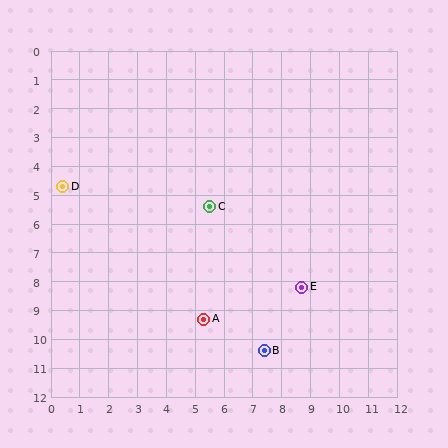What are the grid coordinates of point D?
Point D is at approximately (0.4, 4.7).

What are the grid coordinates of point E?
Point E is at approximately (8.7, 8.2).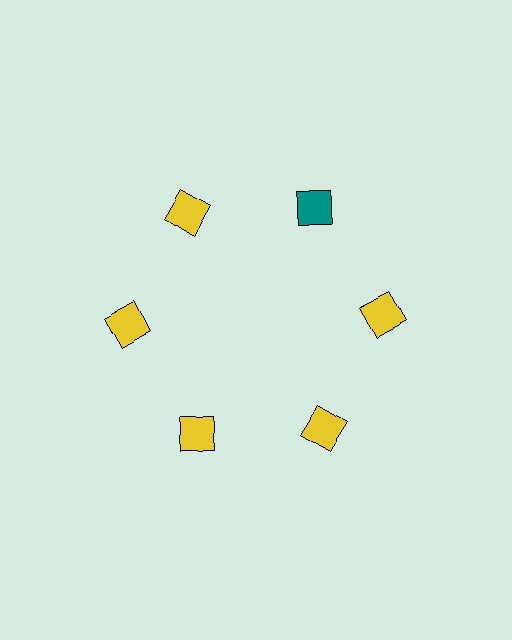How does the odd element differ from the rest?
It has a different color: teal instead of yellow.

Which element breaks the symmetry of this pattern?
The teal square at roughly the 1 o'clock position breaks the symmetry. All other shapes are yellow squares.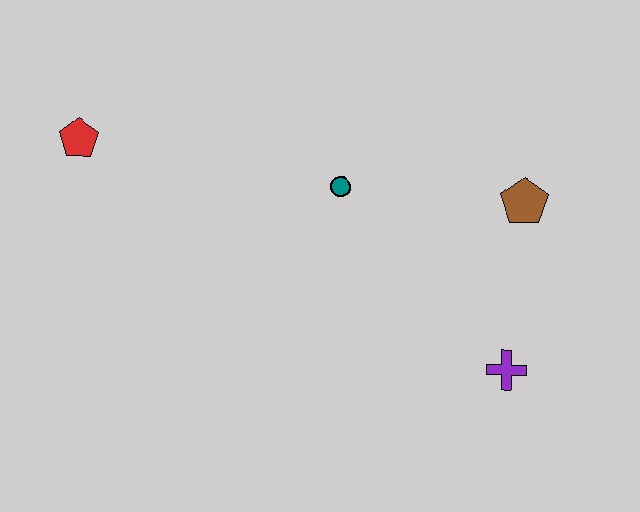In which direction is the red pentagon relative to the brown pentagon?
The red pentagon is to the left of the brown pentagon.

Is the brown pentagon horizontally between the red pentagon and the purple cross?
No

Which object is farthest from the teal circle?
The red pentagon is farthest from the teal circle.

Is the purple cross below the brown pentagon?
Yes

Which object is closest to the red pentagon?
The teal circle is closest to the red pentagon.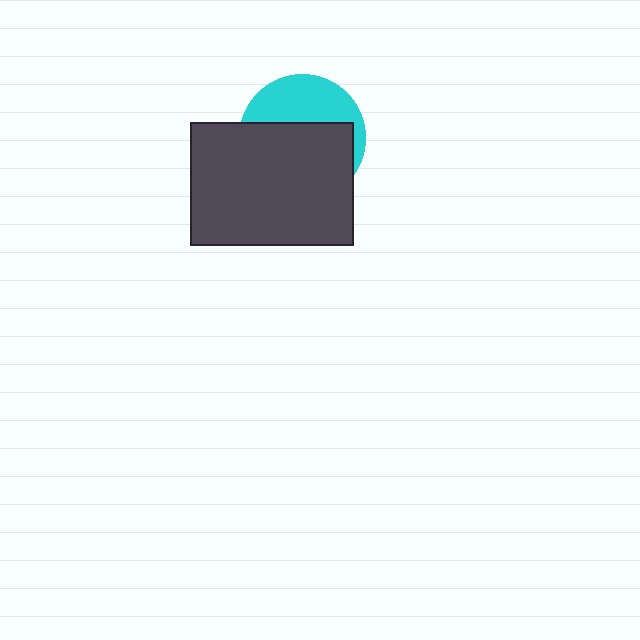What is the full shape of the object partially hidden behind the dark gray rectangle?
The partially hidden object is a cyan circle.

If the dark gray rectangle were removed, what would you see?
You would see the complete cyan circle.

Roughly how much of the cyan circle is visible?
A small part of it is visible (roughly 38%).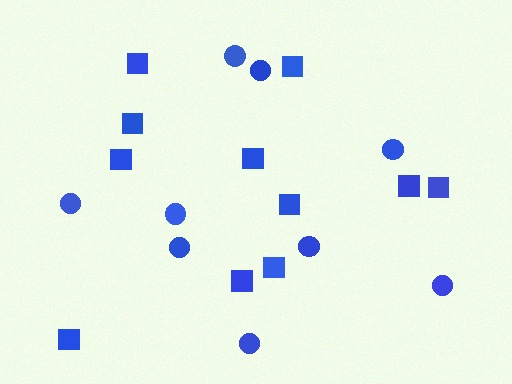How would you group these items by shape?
There are 2 groups: one group of circles (9) and one group of squares (11).